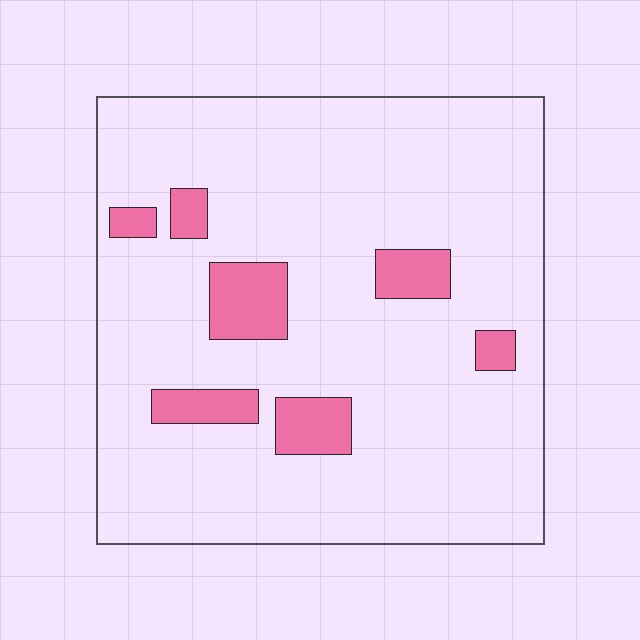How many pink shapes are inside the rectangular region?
7.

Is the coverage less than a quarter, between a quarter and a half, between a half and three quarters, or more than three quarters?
Less than a quarter.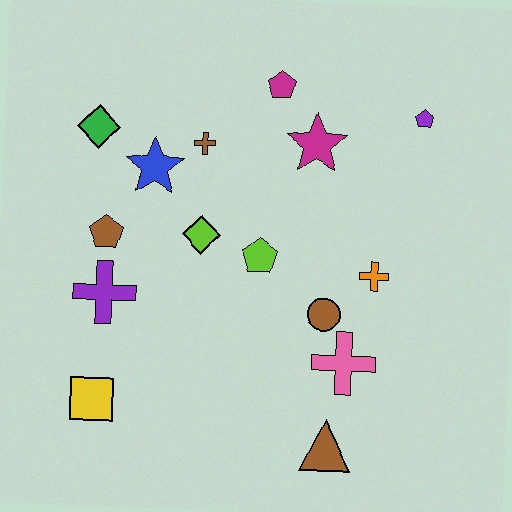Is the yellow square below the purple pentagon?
Yes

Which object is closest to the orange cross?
The brown circle is closest to the orange cross.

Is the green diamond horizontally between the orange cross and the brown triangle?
No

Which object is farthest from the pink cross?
The green diamond is farthest from the pink cross.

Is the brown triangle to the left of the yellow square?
No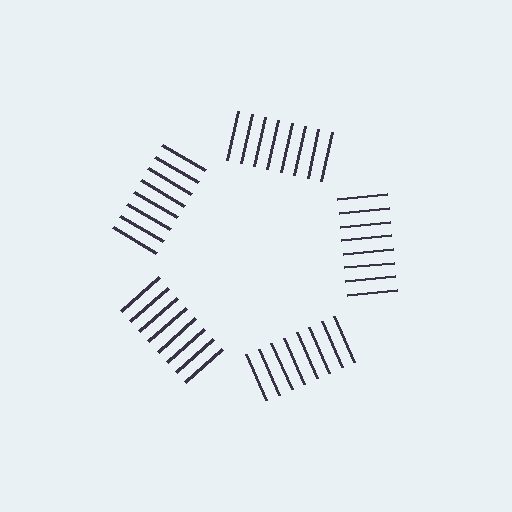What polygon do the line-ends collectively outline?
An illusory pentagon — the line segments terminate on its edges but no continuous stroke is drawn.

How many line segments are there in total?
40 — 8 along each of the 5 edges.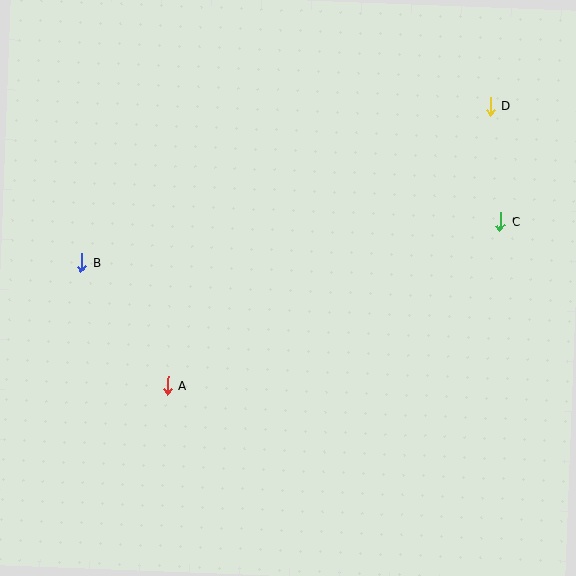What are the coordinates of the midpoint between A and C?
The midpoint between A and C is at (334, 303).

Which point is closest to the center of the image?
Point A at (167, 385) is closest to the center.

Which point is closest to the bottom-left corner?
Point A is closest to the bottom-left corner.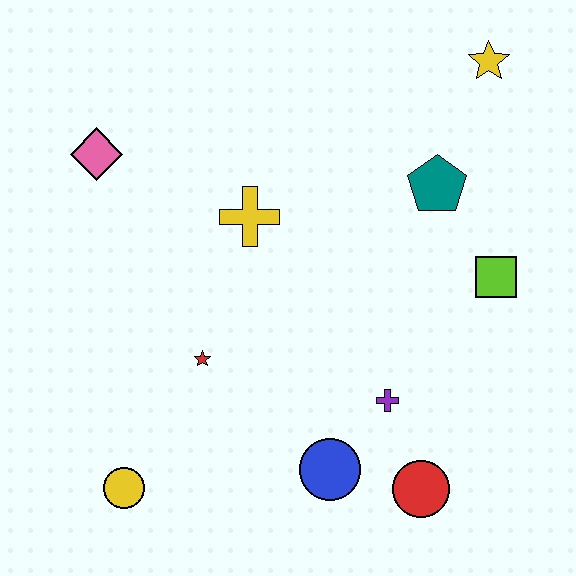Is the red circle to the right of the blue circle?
Yes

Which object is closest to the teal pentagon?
The lime square is closest to the teal pentagon.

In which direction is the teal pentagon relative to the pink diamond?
The teal pentagon is to the right of the pink diamond.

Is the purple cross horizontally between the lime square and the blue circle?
Yes